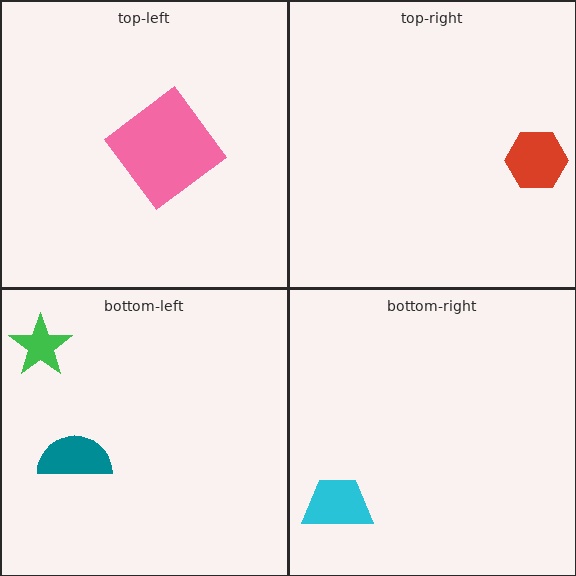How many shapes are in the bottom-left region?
2.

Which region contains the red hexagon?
The top-right region.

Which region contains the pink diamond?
The top-left region.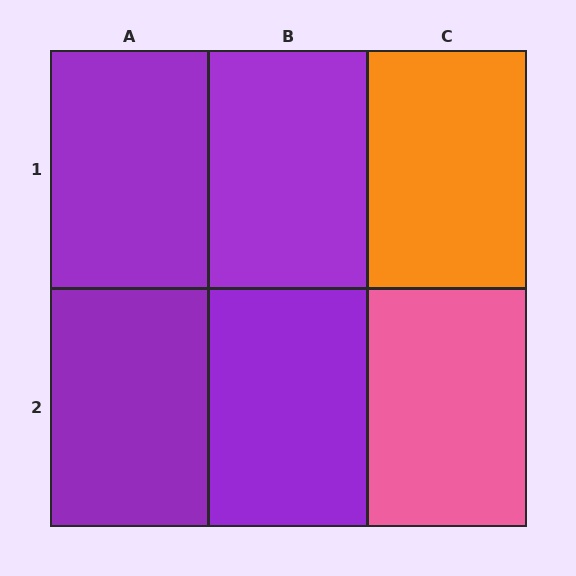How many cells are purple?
4 cells are purple.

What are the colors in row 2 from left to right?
Purple, purple, pink.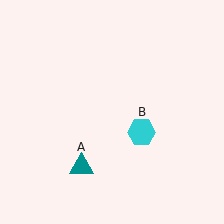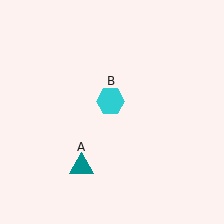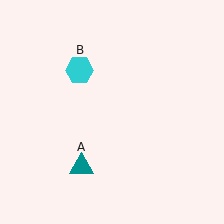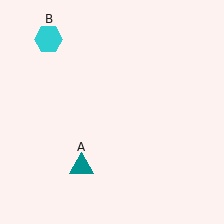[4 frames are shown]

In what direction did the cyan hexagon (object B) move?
The cyan hexagon (object B) moved up and to the left.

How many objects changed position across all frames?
1 object changed position: cyan hexagon (object B).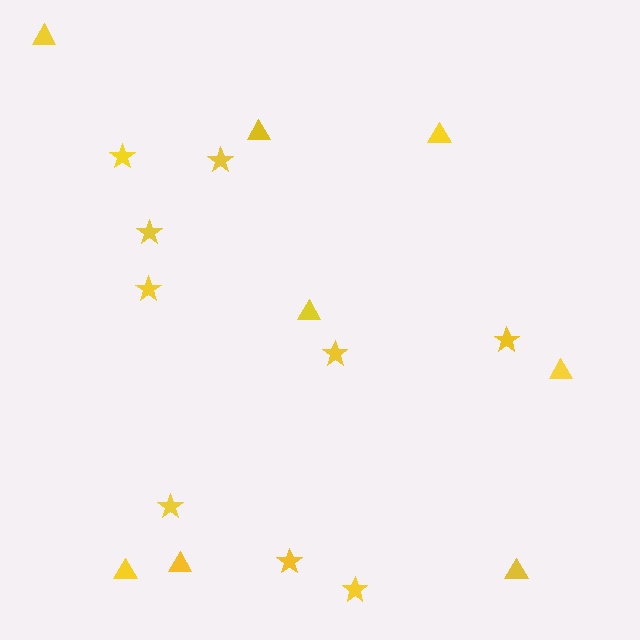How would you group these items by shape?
There are 2 groups: one group of stars (9) and one group of triangles (8).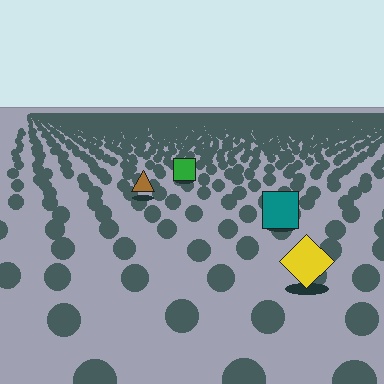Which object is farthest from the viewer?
The green square is farthest from the viewer. It appears smaller and the ground texture around it is denser.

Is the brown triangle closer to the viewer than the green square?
Yes. The brown triangle is closer — you can tell from the texture gradient: the ground texture is coarser near it.